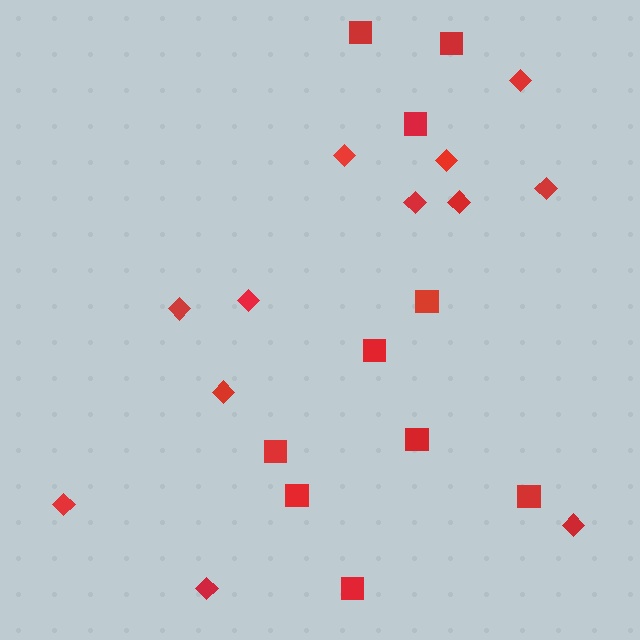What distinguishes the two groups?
There are 2 groups: one group of diamonds (12) and one group of squares (10).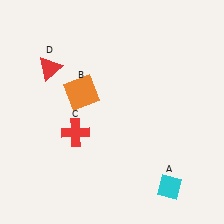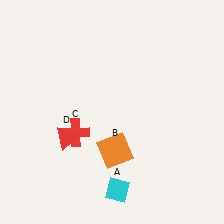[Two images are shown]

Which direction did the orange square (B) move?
The orange square (B) moved down.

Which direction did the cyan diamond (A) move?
The cyan diamond (A) moved left.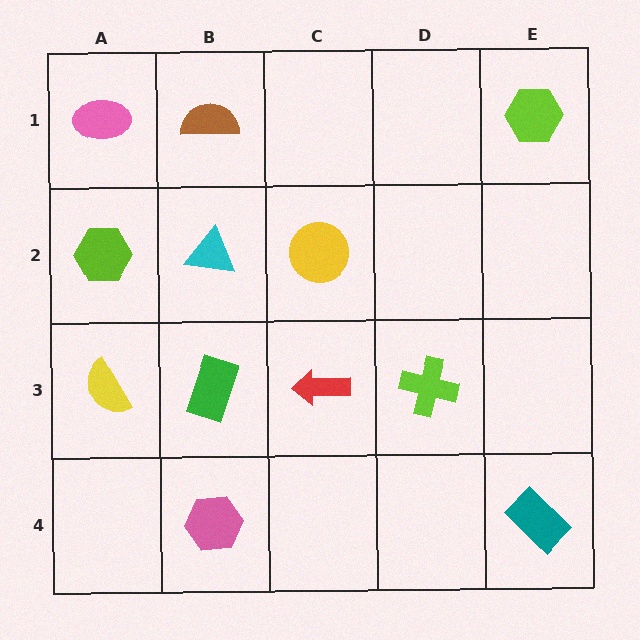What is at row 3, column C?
A red arrow.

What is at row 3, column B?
A green rectangle.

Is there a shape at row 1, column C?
No, that cell is empty.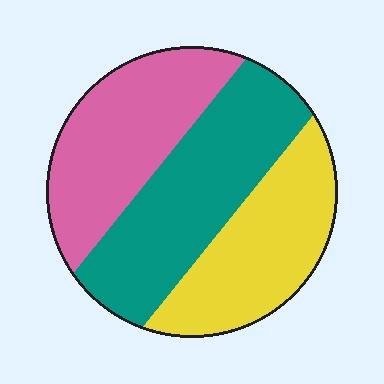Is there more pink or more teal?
Teal.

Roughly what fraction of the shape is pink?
Pink covers 32% of the shape.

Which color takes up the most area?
Teal, at roughly 40%.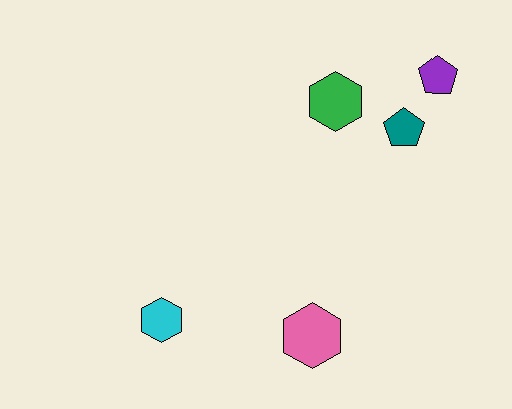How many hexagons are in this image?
There are 3 hexagons.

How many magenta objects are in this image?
There are no magenta objects.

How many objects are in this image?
There are 5 objects.